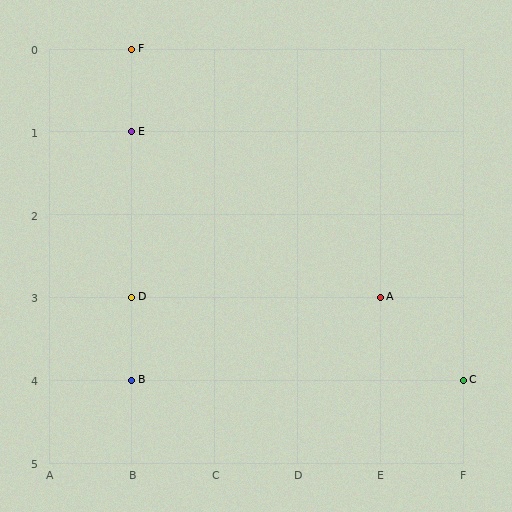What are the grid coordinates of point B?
Point B is at grid coordinates (B, 4).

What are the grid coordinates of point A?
Point A is at grid coordinates (E, 3).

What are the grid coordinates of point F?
Point F is at grid coordinates (B, 0).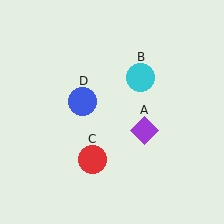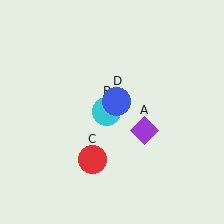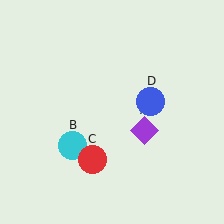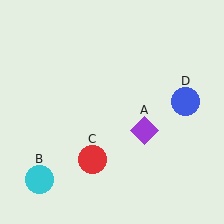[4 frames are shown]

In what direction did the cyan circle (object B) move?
The cyan circle (object B) moved down and to the left.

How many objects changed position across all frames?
2 objects changed position: cyan circle (object B), blue circle (object D).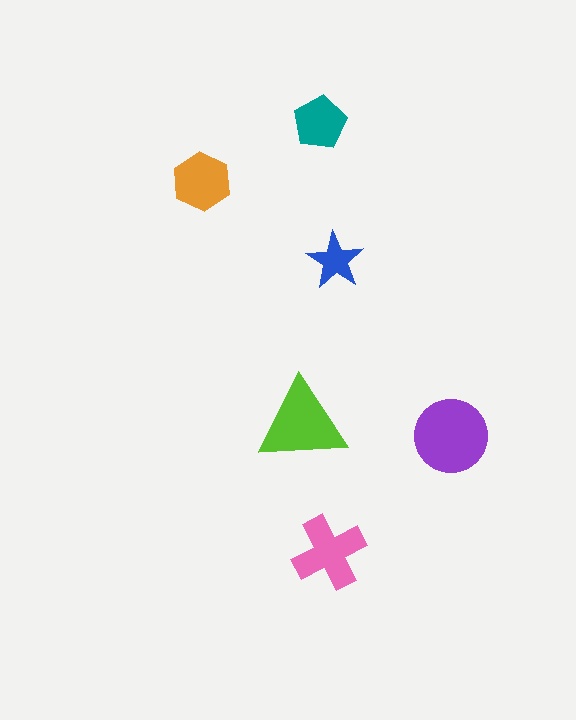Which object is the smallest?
The blue star.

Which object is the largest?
The purple circle.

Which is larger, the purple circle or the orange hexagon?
The purple circle.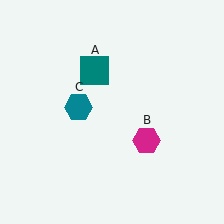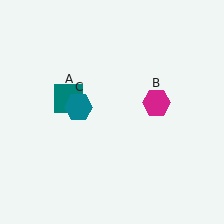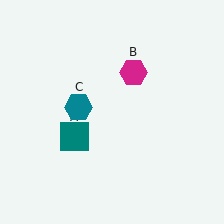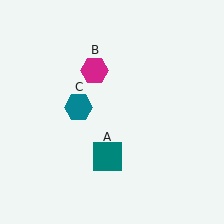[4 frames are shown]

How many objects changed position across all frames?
2 objects changed position: teal square (object A), magenta hexagon (object B).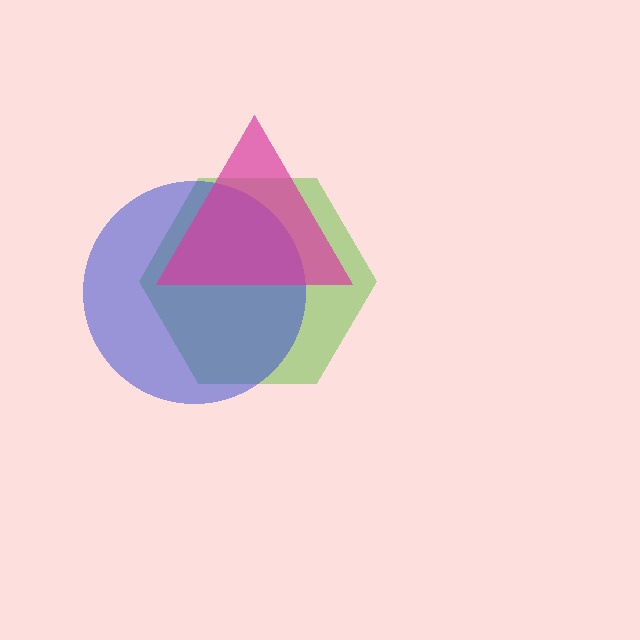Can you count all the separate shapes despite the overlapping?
Yes, there are 3 separate shapes.